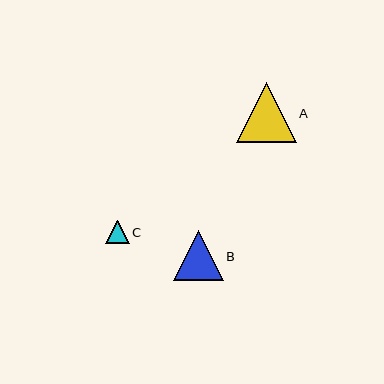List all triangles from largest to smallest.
From largest to smallest: A, B, C.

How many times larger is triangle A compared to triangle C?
Triangle A is approximately 2.6 times the size of triangle C.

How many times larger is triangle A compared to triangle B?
Triangle A is approximately 1.2 times the size of triangle B.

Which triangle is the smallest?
Triangle C is the smallest with a size of approximately 23 pixels.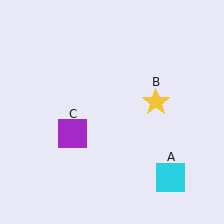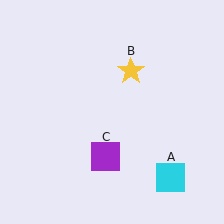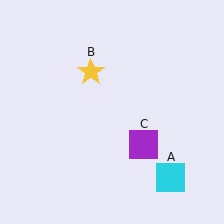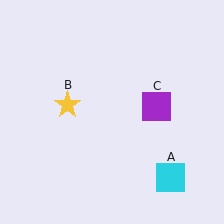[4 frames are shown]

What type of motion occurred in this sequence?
The yellow star (object B), purple square (object C) rotated counterclockwise around the center of the scene.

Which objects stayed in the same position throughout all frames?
Cyan square (object A) remained stationary.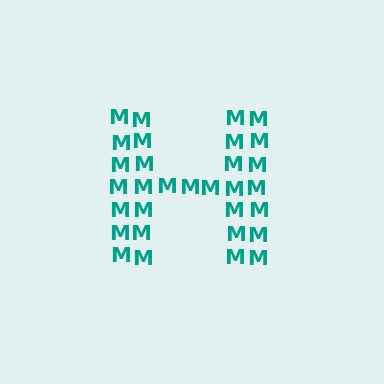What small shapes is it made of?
It is made of small letter M's.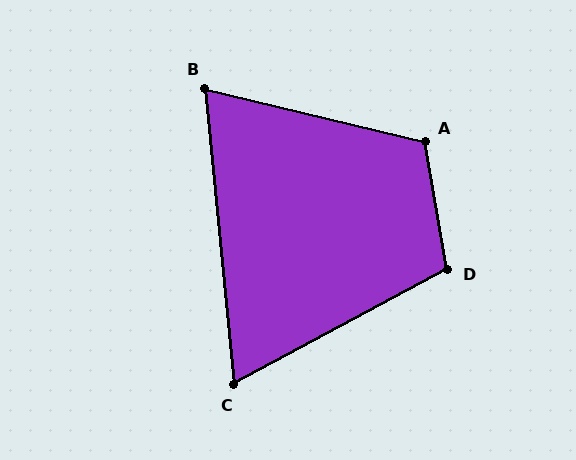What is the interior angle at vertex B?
Approximately 71 degrees (acute).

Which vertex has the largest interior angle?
A, at approximately 113 degrees.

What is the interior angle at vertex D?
Approximately 109 degrees (obtuse).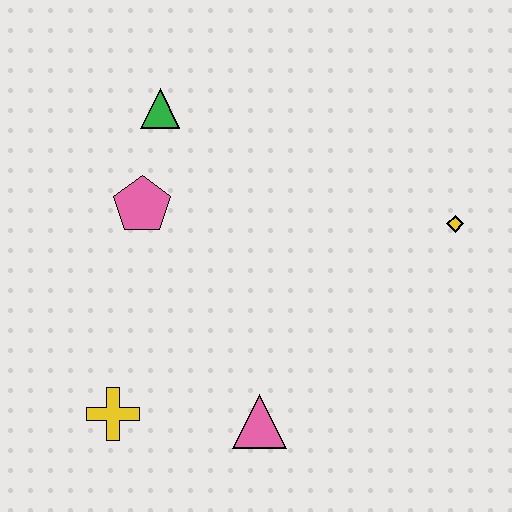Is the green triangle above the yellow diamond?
Yes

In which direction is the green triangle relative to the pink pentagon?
The green triangle is above the pink pentagon.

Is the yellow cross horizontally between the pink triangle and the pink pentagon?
No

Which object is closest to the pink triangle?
The yellow cross is closest to the pink triangle.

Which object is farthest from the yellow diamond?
The yellow cross is farthest from the yellow diamond.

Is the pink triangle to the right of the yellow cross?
Yes